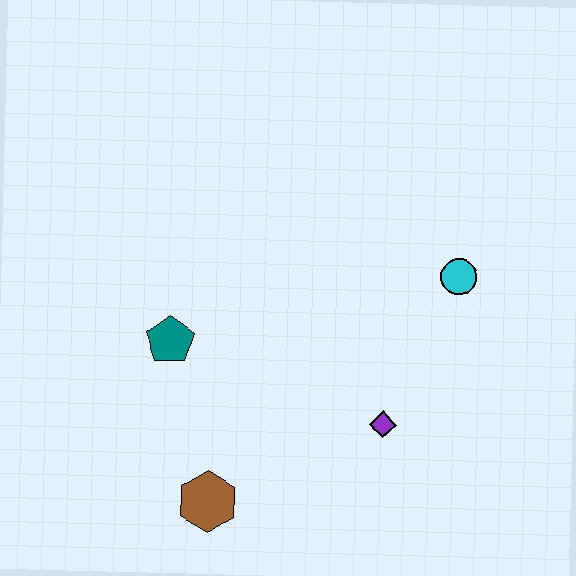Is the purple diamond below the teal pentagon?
Yes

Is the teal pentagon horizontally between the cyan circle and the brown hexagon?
No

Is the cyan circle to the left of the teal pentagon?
No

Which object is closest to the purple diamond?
The cyan circle is closest to the purple diamond.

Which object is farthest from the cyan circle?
The brown hexagon is farthest from the cyan circle.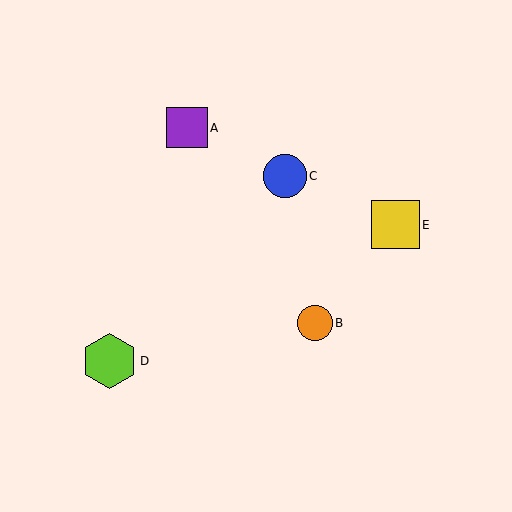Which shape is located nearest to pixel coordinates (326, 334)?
The orange circle (labeled B) at (315, 323) is nearest to that location.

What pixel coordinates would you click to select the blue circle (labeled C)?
Click at (285, 176) to select the blue circle C.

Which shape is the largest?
The lime hexagon (labeled D) is the largest.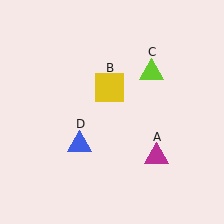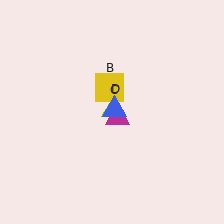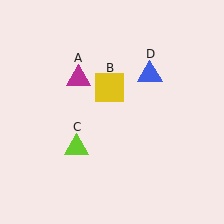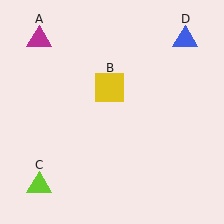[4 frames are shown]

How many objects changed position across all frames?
3 objects changed position: magenta triangle (object A), lime triangle (object C), blue triangle (object D).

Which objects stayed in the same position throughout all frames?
Yellow square (object B) remained stationary.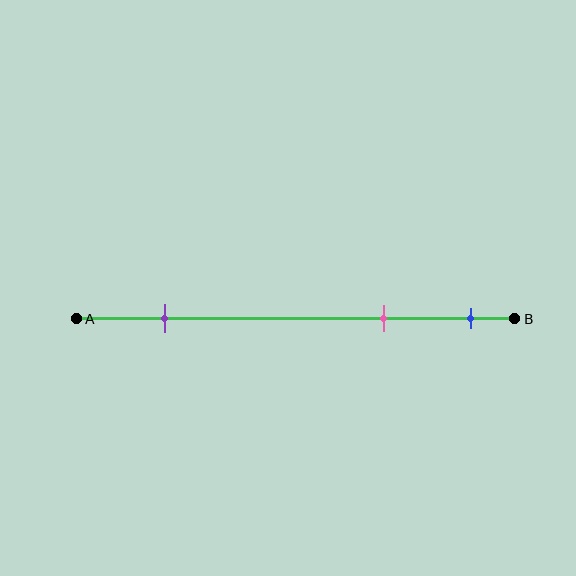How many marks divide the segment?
There are 3 marks dividing the segment.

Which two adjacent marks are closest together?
The pink and blue marks are the closest adjacent pair.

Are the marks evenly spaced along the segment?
No, the marks are not evenly spaced.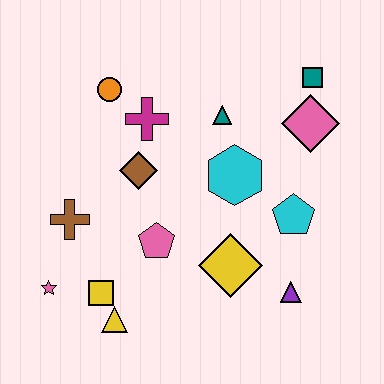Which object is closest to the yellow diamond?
The purple triangle is closest to the yellow diamond.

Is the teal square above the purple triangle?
Yes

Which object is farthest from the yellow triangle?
The teal square is farthest from the yellow triangle.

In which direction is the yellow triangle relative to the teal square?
The yellow triangle is below the teal square.